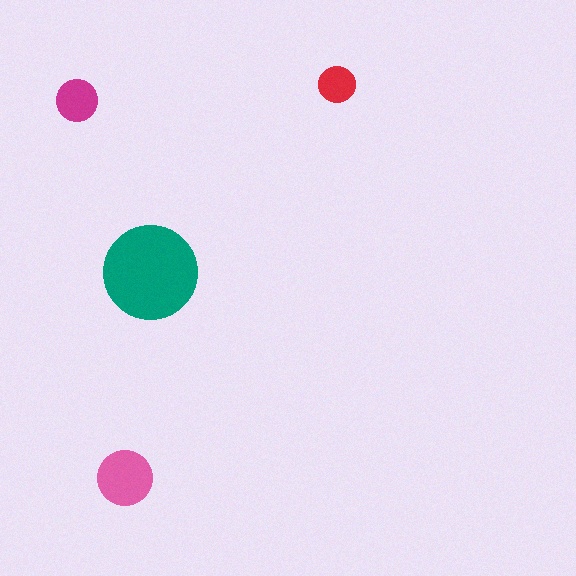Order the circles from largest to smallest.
the teal one, the pink one, the magenta one, the red one.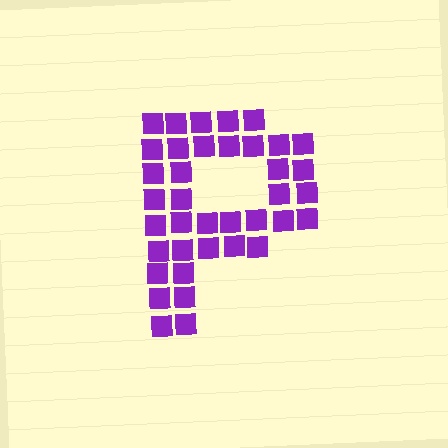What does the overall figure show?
The overall figure shows the letter P.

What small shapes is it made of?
It is made of small squares.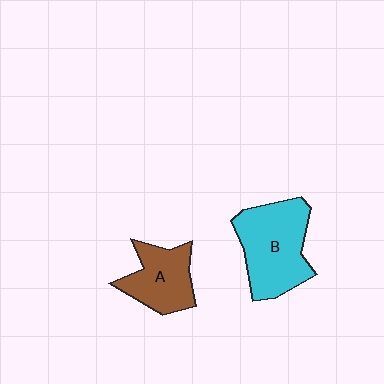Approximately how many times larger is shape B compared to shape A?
Approximately 1.5 times.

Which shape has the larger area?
Shape B (cyan).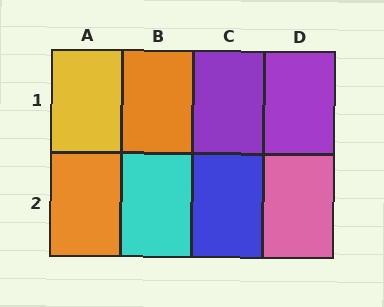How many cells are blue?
1 cell is blue.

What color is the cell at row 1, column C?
Purple.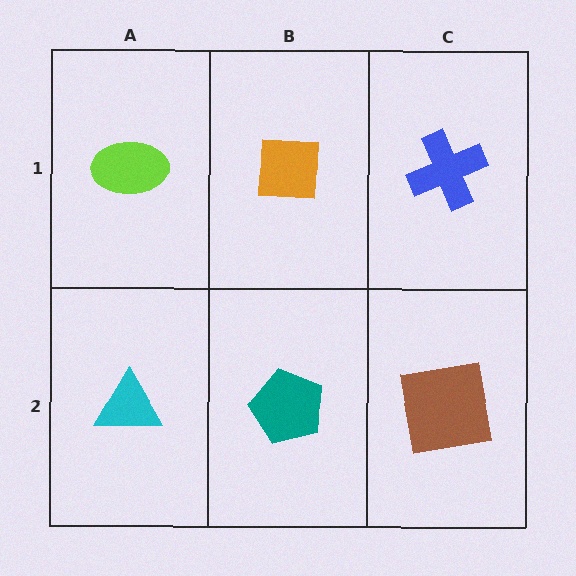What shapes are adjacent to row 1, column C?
A brown square (row 2, column C), an orange square (row 1, column B).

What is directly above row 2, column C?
A blue cross.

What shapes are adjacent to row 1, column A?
A cyan triangle (row 2, column A), an orange square (row 1, column B).